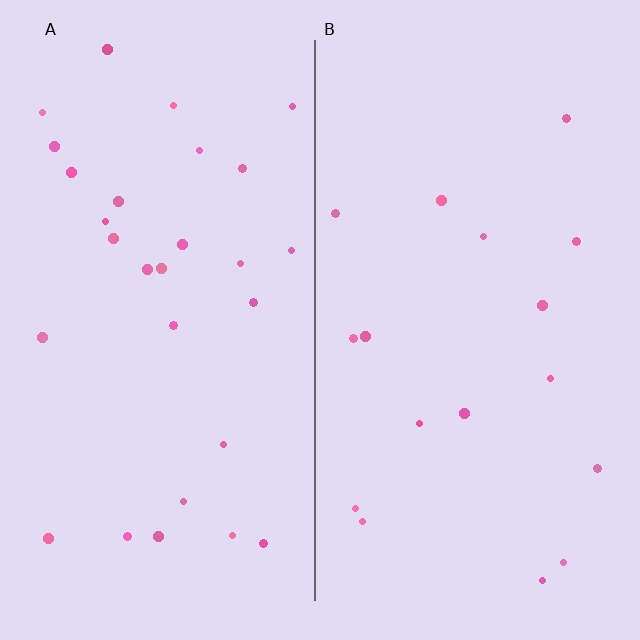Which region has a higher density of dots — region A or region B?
A (the left).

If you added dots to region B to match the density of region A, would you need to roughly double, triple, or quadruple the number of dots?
Approximately double.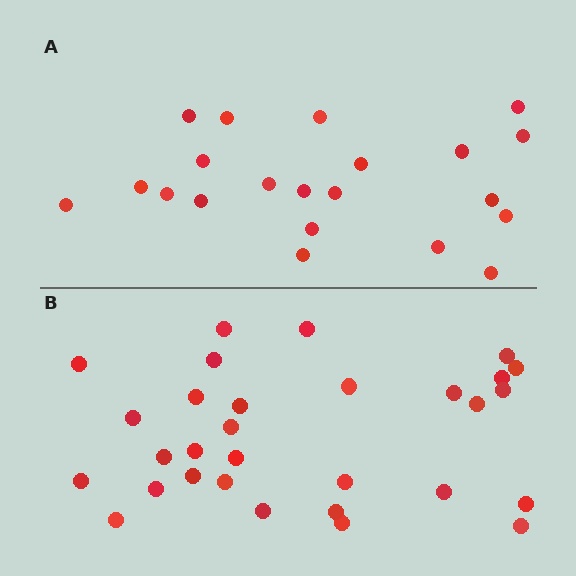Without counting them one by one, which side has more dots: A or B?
Region B (the bottom region) has more dots.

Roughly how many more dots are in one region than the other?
Region B has roughly 8 or so more dots than region A.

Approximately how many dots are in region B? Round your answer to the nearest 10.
About 30 dots.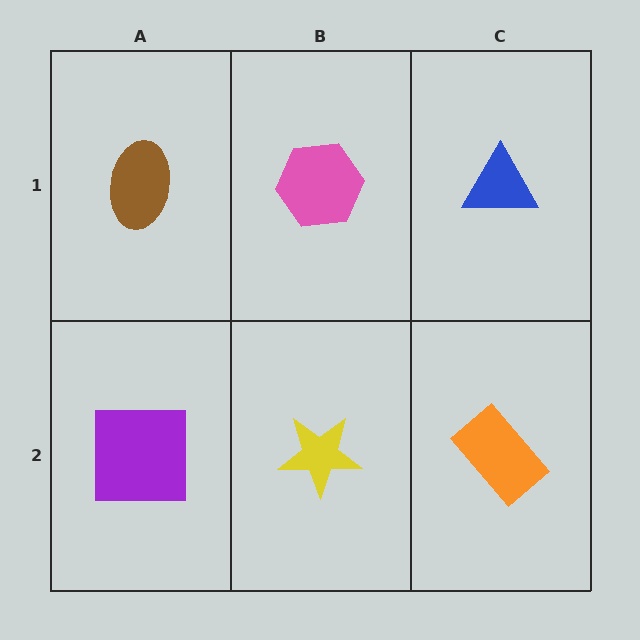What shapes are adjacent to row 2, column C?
A blue triangle (row 1, column C), a yellow star (row 2, column B).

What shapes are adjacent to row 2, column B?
A pink hexagon (row 1, column B), a purple square (row 2, column A), an orange rectangle (row 2, column C).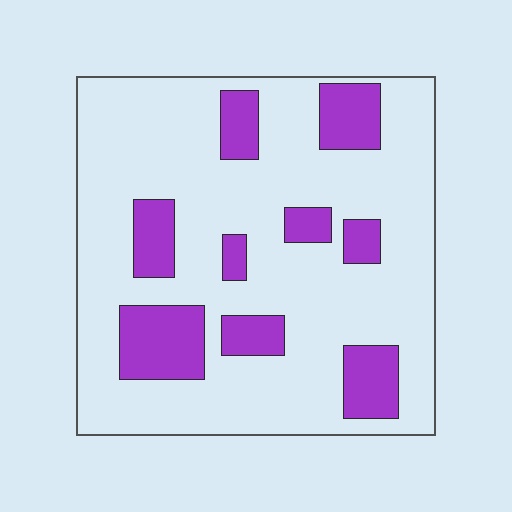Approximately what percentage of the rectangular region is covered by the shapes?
Approximately 20%.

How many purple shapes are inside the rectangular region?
9.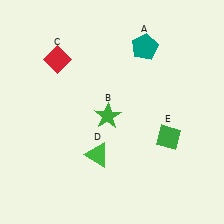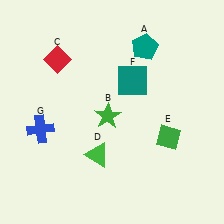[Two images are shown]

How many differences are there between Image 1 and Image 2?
There are 2 differences between the two images.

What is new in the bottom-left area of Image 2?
A blue cross (G) was added in the bottom-left area of Image 2.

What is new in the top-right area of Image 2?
A teal square (F) was added in the top-right area of Image 2.